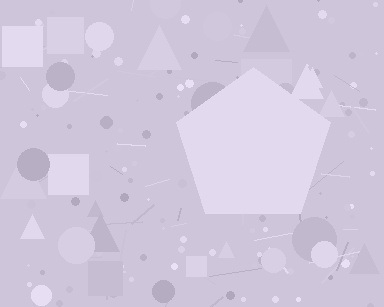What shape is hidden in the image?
A pentagon is hidden in the image.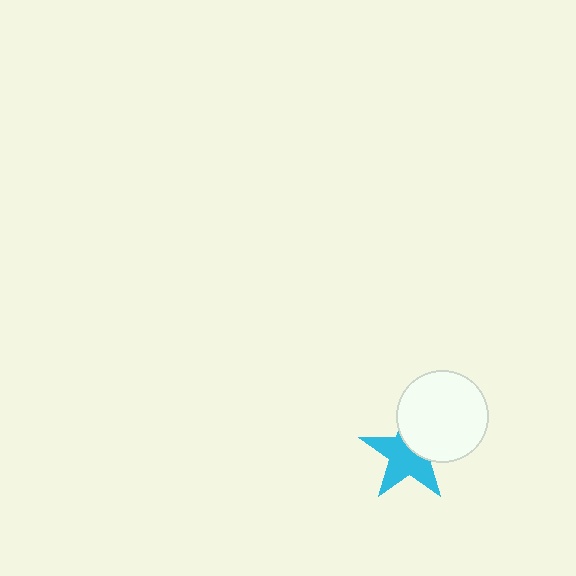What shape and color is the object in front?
The object in front is a white circle.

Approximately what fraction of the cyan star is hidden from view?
Roughly 38% of the cyan star is hidden behind the white circle.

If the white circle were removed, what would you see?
You would see the complete cyan star.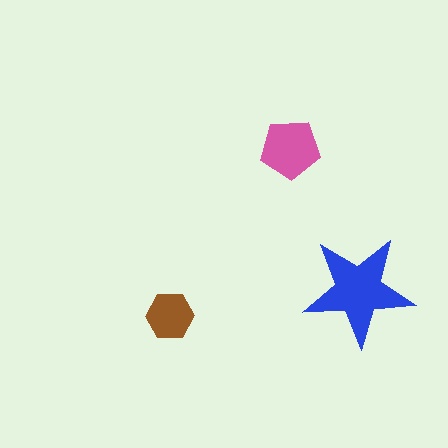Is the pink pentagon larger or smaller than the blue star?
Smaller.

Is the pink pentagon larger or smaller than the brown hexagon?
Larger.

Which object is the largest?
The blue star.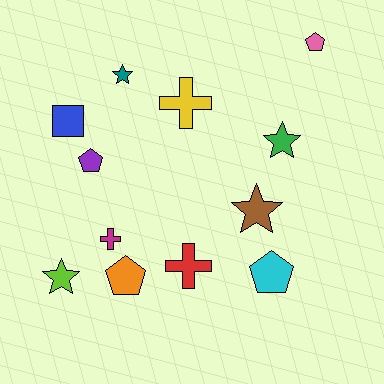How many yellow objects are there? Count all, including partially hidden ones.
There is 1 yellow object.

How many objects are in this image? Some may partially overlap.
There are 12 objects.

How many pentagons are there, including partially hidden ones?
There are 4 pentagons.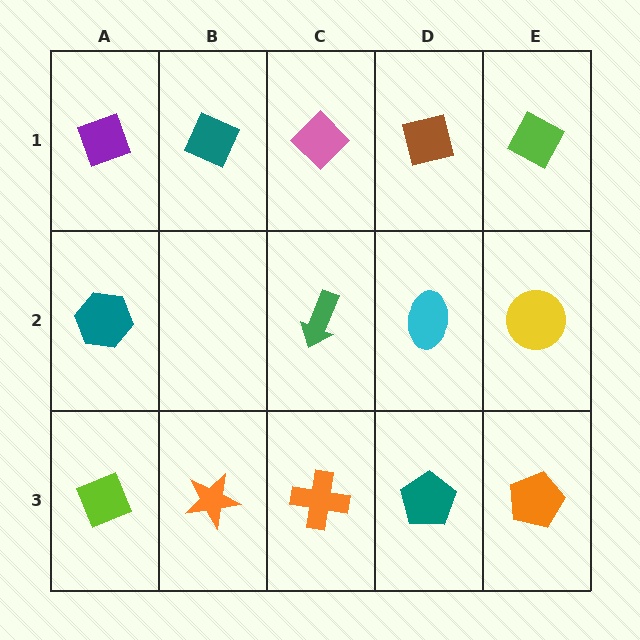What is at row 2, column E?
A yellow circle.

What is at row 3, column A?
A lime diamond.